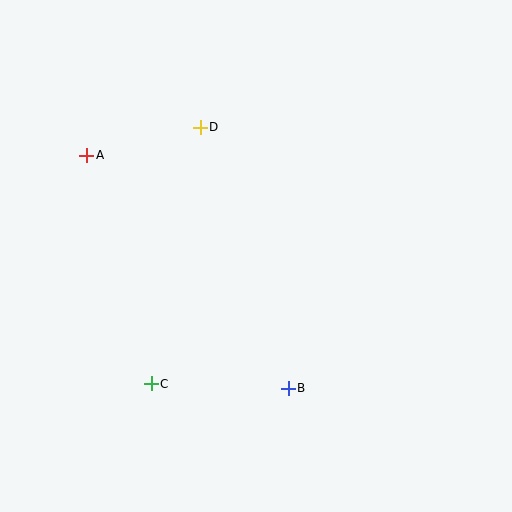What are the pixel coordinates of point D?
Point D is at (200, 127).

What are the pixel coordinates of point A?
Point A is at (87, 155).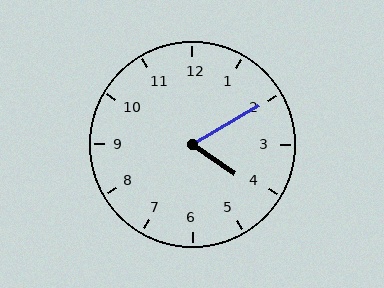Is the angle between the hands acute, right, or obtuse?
It is acute.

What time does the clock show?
4:10.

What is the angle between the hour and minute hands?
Approximately 65 degrees.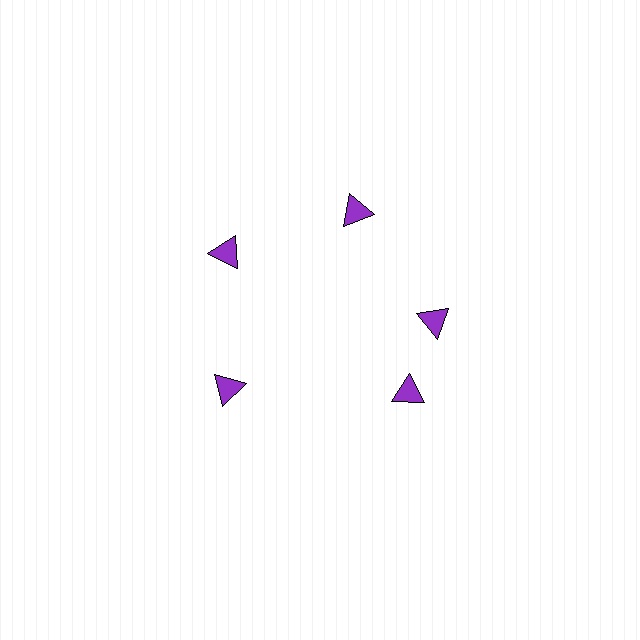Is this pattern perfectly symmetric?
No. The 5 purple triangles are arranged in a ring, but one element near the 5 o'clock position is rotated out of alignment along the ring, breaking the 5-fold rotational symmetry.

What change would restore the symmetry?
The symmetry would be restored by rotating it back into even spacing with its neighbors so that all 5 triangles sit at equal angles and equal distance from the center.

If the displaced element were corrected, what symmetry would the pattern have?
It would have 5-fold rotational symmetry — the pattern would map onto itself every 72 degrees.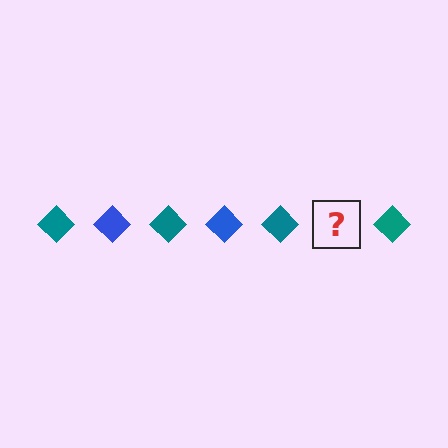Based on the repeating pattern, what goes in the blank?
The blank should be a blue diamond.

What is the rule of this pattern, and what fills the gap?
The rule is that the pattern cycles through teal, blue diamonds. The gap should be filled with a blue diamond.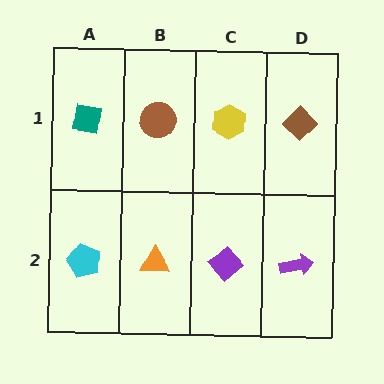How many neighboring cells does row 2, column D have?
2.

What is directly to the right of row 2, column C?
A purple arrow.